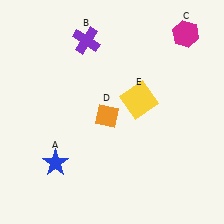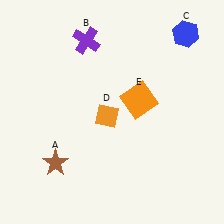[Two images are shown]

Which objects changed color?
A changed from blue to brown. C changed from magenta to blue. E changed from yellow to orange.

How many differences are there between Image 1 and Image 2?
There are 3 differences between the two images.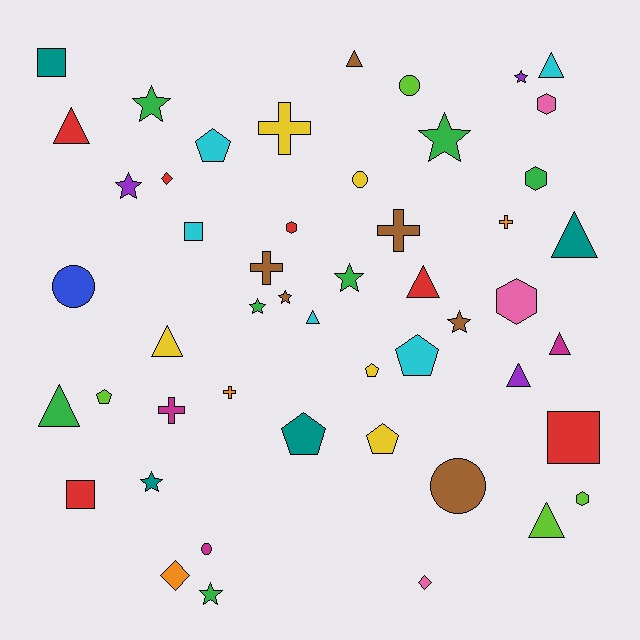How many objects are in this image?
There are 50 objects.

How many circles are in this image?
There are 5 circles.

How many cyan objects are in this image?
There are 5 cyan objects.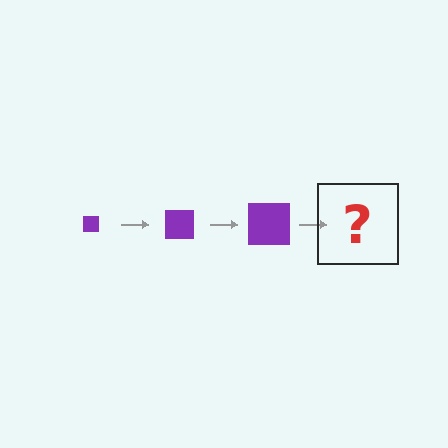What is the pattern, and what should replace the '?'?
The pattern is that the square gets progressively larger each step. The '?' should be a purple square, larger than the previous one.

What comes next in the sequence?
The next element should be a purple square, larger than the previous one.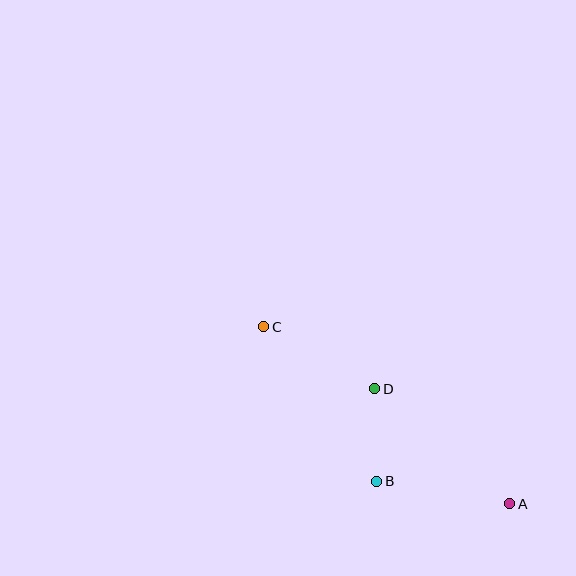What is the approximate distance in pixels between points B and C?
The distance between B and C is approximately 191 pixels.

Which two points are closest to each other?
Points B and D are closest to each other.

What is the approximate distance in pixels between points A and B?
The distance between A and B is approximately 135 pixels.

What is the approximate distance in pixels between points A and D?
The distance between A and D is approximately 178 pixels.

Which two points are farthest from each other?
Points A and C are farthest from each other.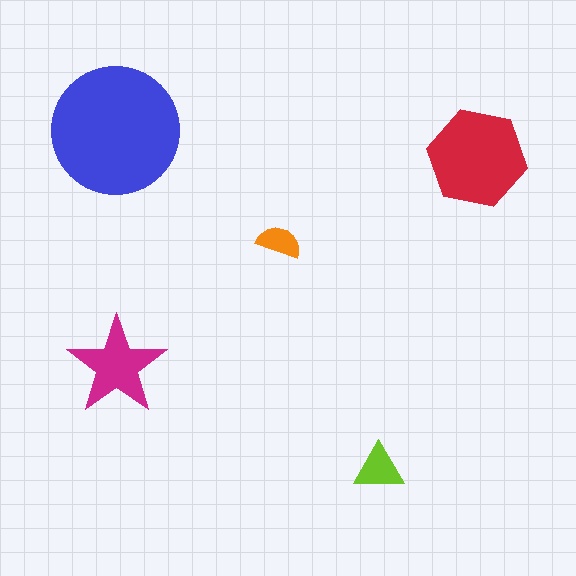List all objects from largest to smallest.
The blue circle, the red hexagon, the magenta star, the lime triangle, the orange semicircle.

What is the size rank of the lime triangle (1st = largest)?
4th.